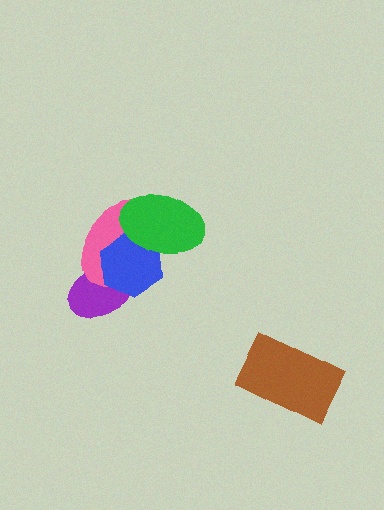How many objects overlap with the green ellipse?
2 objects overlap with the green ellipse.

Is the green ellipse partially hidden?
No, no other shape covers it.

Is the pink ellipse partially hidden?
Yes, it is partially covered by another shape.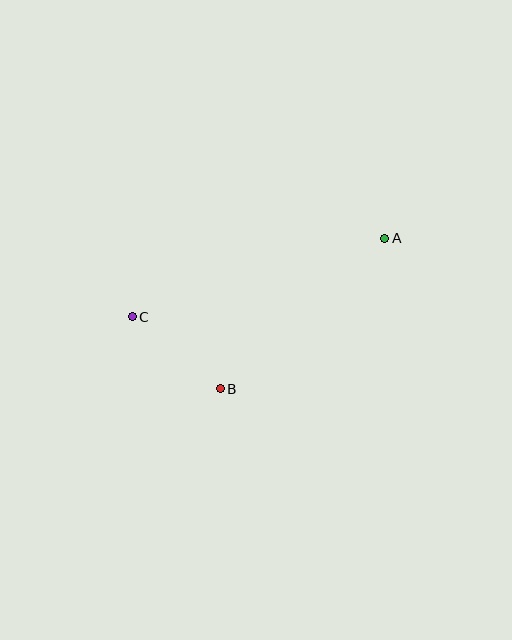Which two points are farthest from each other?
Points A and C are farthest from each other.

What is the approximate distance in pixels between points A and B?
The distance between A and B is approximately 223 pixels.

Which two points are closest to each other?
Points B and C are closest to each other.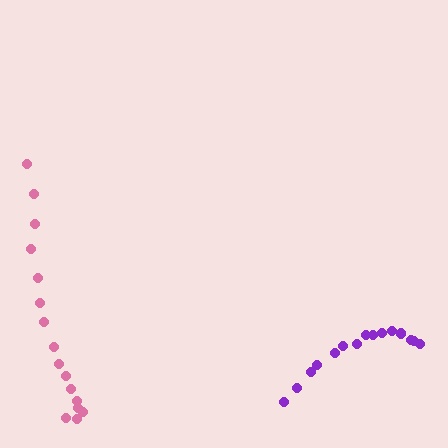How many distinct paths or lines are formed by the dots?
There are 2 distinct paths.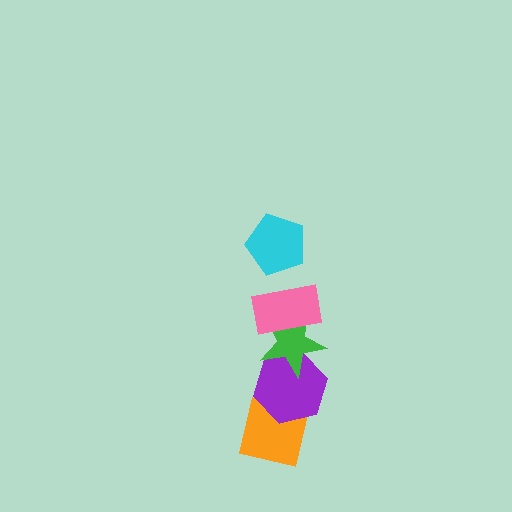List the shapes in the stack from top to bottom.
From top to bottom: the cyan pentagon, the pink rectangle, the green star, the purple hexagon, the orange square.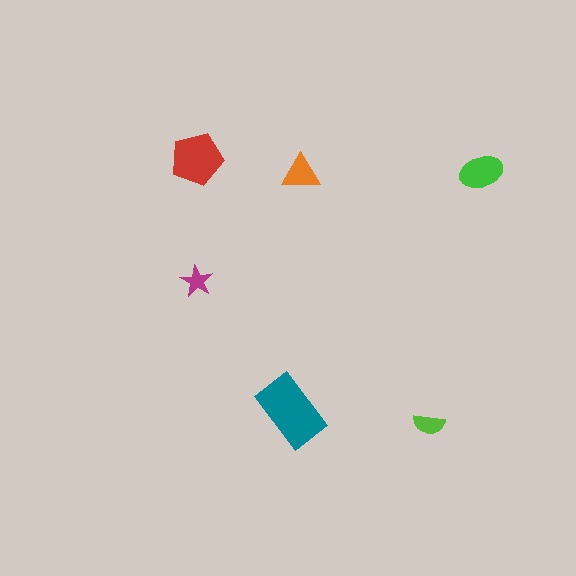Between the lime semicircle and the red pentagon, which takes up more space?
The red pentagon.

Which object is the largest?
The teal rectangle.